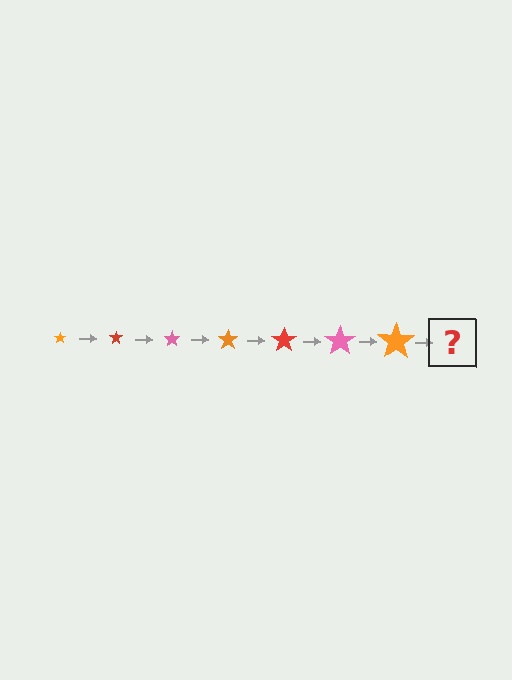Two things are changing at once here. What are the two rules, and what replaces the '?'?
The two rules are that the star grows larger each step and the color cycles through orange, red, and pink. The '?' should be a red star, larger than the previous one.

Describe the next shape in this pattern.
It should be a red star, larger than the previous one.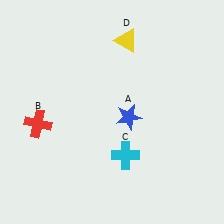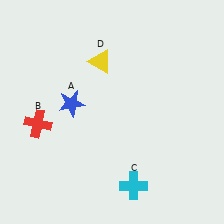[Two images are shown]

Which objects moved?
The objects that moved are: the blue star (A), the cyan cross (C), the yellow triangle (D).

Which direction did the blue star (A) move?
The blue star (A) moved left.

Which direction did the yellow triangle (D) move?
The yellow triangle (D) moved left.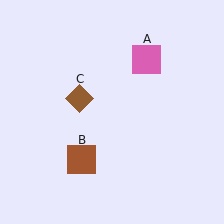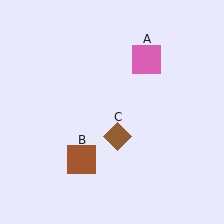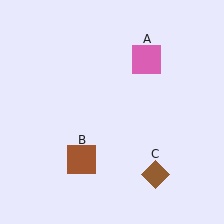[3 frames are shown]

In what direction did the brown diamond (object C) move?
The brown diamond (object C) moved down and to the right.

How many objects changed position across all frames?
1 object changed position: brown diamond (object C).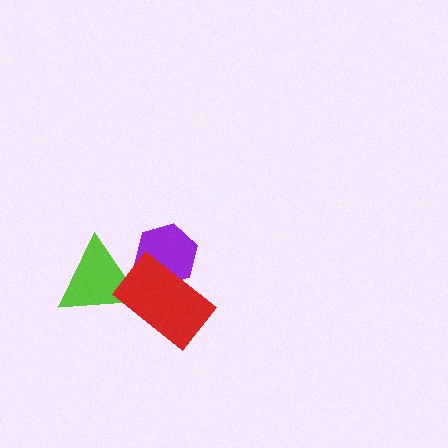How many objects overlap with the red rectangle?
2 objects overlap with the red rectangle.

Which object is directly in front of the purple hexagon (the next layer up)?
The lime triangle is directly in front of the purple hexagon.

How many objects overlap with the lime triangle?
2 objects overlap with the lime triangle.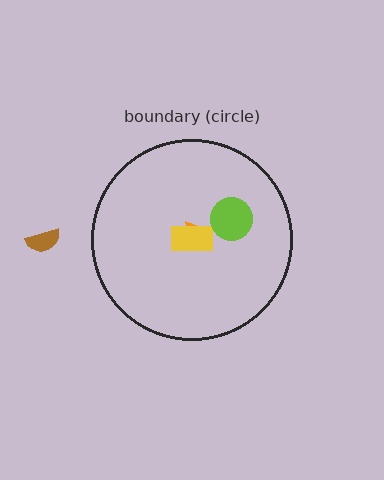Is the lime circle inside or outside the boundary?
Inside.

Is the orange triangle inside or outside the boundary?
Inside.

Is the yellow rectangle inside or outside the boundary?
Inside.